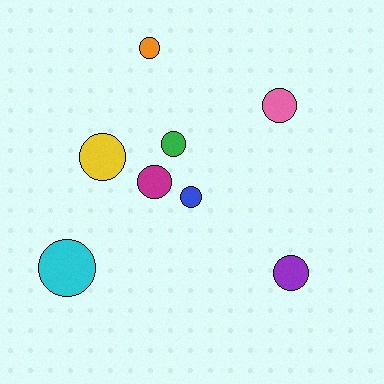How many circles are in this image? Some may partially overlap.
There are 8 circles.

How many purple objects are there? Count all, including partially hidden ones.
There is 1 purple object.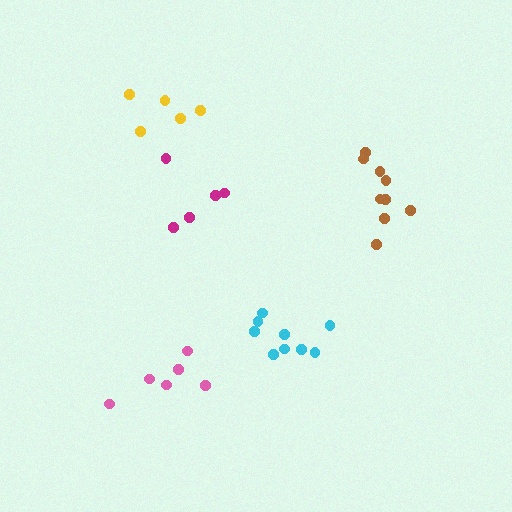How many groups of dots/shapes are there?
There are 5 groups.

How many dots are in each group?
Group 1: 9 dots, Group 2: 5 dots, Group 3: 6 dots, Group 4: 9 dots, Group 5: 5 dots (34 total).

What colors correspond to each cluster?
The clusters are colored: brown, magenta, pink, cyan, yellow.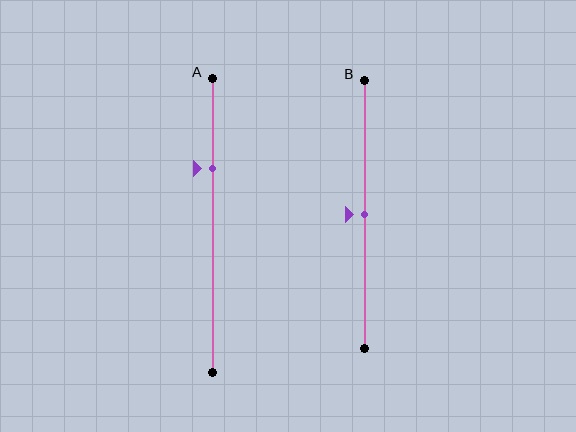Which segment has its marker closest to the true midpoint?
Segment B has its marker closest to the true midpoint.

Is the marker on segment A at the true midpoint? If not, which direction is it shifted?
No, the marker on segment A is shifted upward by about 19% of the segment length.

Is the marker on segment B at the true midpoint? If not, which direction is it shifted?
Yes, the marker on segment B is at the true midpoint.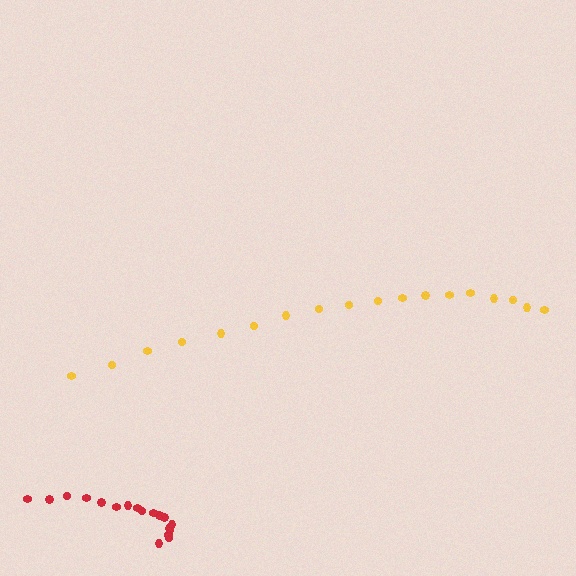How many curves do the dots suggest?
There are 2 distinct paths.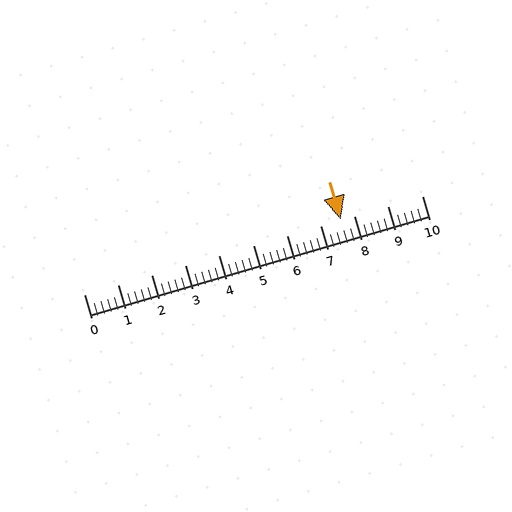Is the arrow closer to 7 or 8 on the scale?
The arrow is closer to 8.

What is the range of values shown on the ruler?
The ruler shows values from 0 to 10.